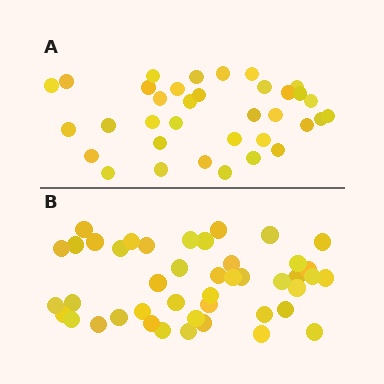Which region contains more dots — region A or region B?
Region B (the bottom region) has more dots.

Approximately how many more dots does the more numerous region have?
Region B has roughly 8 or so more dots than region A.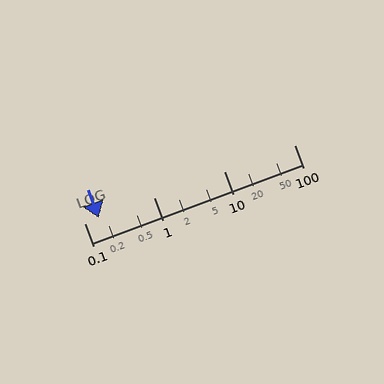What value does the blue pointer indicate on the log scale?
The pointer indicates approximately 0.16.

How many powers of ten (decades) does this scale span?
The scale spans 3 decades, from 0.1 to 100.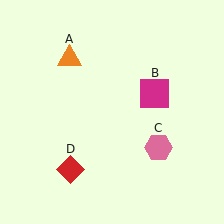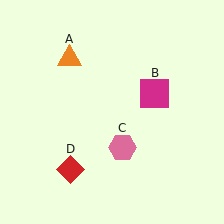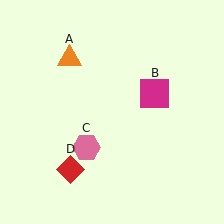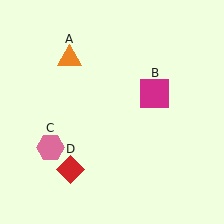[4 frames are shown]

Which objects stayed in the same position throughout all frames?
Orange triangle (object A) and magenta square (object B) and red diamond (object D) remained stationary.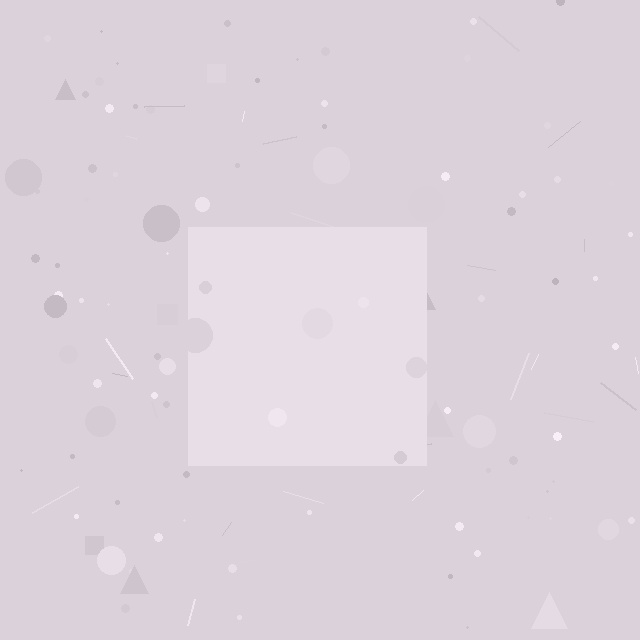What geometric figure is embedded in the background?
A square is embedded in the background.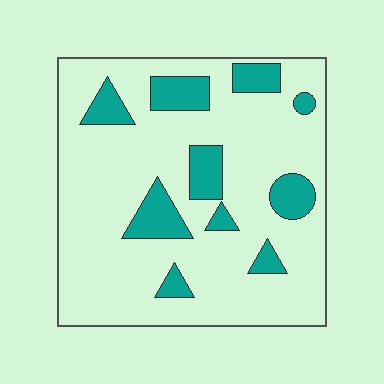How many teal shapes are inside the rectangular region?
10.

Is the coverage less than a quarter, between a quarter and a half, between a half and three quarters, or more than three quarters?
Less than a quarter.